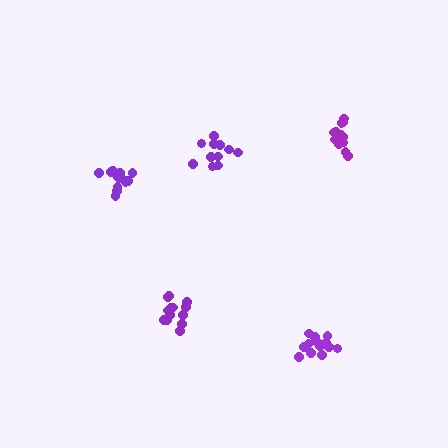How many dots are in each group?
Group 1: 13 dots, Group 2: 15 dots, Group 3: 11 dots, Group 4: 13 dots, Group 5: 13 dots (65 total).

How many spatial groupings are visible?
There are 5 spatial groupings.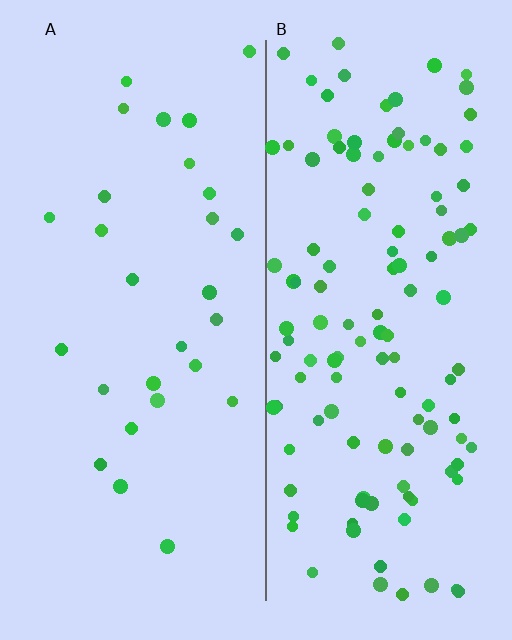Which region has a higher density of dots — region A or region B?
B (the right).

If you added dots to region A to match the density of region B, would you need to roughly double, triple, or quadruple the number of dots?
Approximately quadruple.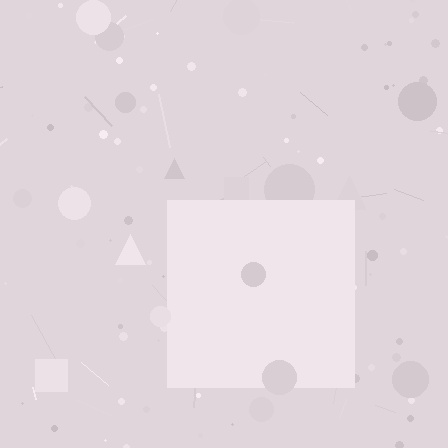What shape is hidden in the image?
A square is hidden in the image.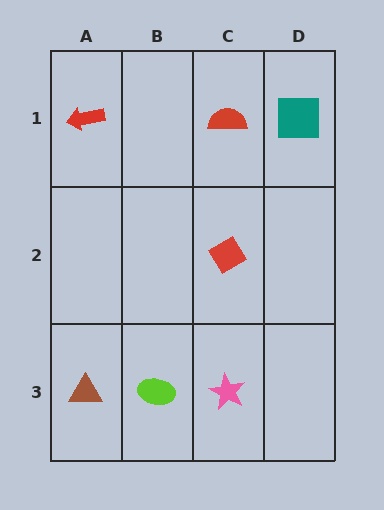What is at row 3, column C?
A pink star.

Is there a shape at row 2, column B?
No, that cell is empty.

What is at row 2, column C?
A red diamond.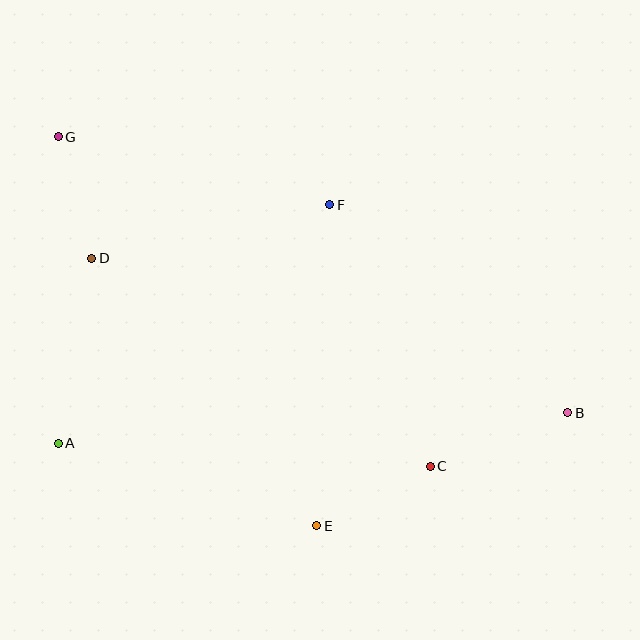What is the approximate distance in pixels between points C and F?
The distance between C and F is approximately 280 pixels.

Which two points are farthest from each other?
Points B and G are farthest from each other.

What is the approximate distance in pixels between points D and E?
The distance between D and E is approximately 349 pixels.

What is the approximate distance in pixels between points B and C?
The distance between B and C is approximately 148 pixels.